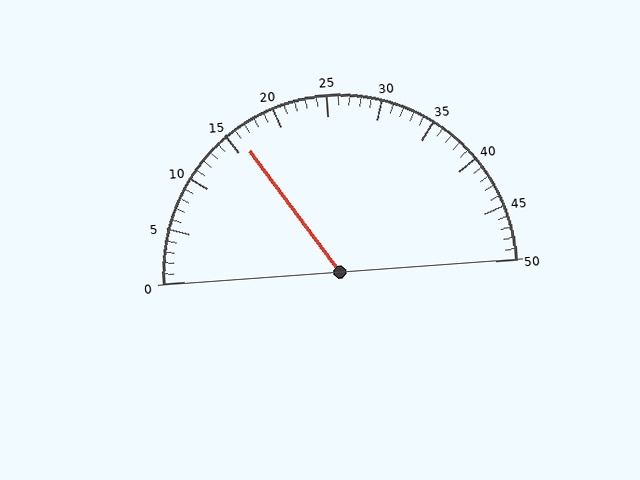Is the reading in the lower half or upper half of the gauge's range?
The reading is in the lower half of the range (0 to 50).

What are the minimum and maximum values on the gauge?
The gauge ranges from 0 to 50.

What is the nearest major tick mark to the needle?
The nearest major tick mark is 15.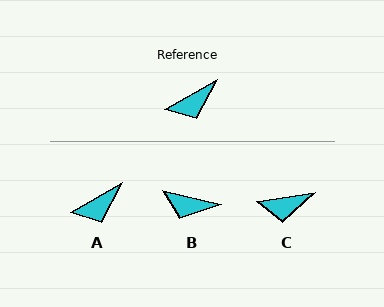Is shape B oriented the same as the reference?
No, it is off by about 43 degrees.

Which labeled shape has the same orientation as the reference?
A.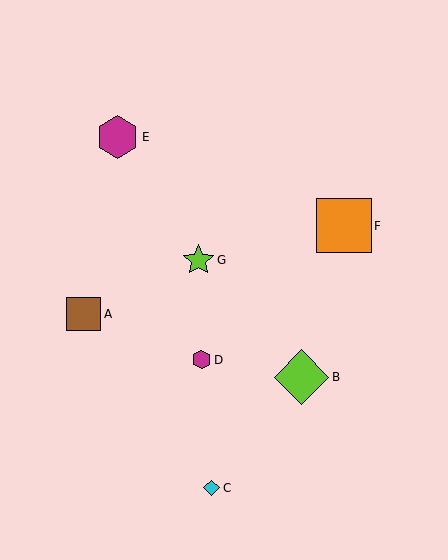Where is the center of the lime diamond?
The center of the lime diamond is at (301, 377).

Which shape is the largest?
The orange square (labeled F) is the largest.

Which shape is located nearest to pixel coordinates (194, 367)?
The magenta hexagon (labeled D) at (202, 360) is nearest to that location.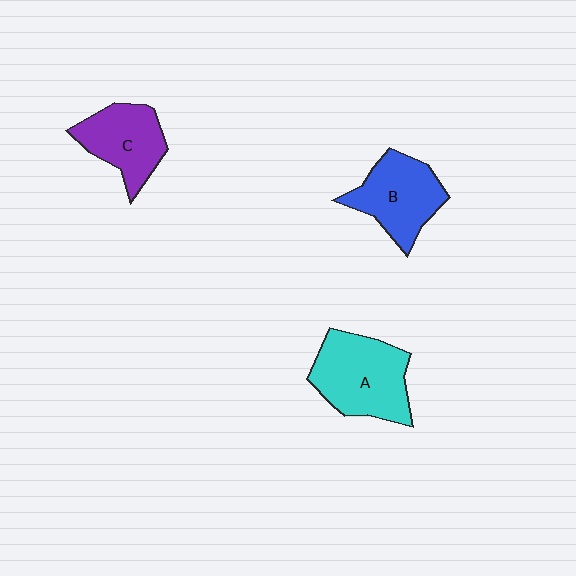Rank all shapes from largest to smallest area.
From largest to smallest: A (cyan), B (blue), C (purple).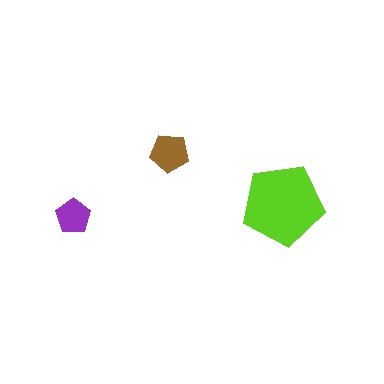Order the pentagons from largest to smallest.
the lime one, the brown one, the purple one.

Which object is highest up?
The brown pentagon is topmost.